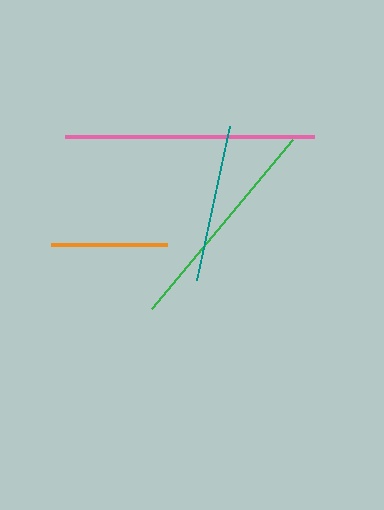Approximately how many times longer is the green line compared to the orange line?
The green line is approximately 1.9 times the length of the orange line.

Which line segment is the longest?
The pink line is the longest at approximately 249 pixels.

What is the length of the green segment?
The green segment is approximately 220 pixels long.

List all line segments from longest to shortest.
From longest to shortest: pink, green, teal, orange.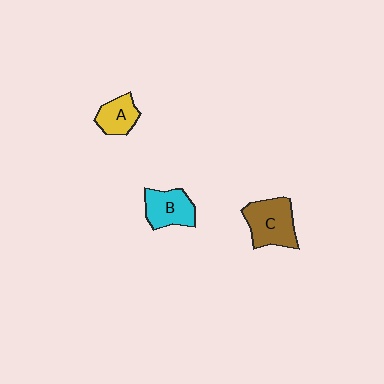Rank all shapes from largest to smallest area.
From largest to smallest: C (brown), B (cyan), A (yellow).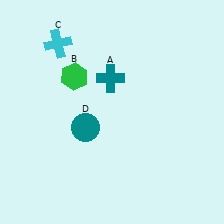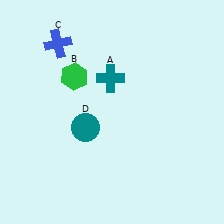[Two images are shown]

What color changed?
The cross (C) changed from cyan in Image 1 to blue in Image 2.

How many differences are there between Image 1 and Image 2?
There is 1 difference between the two images.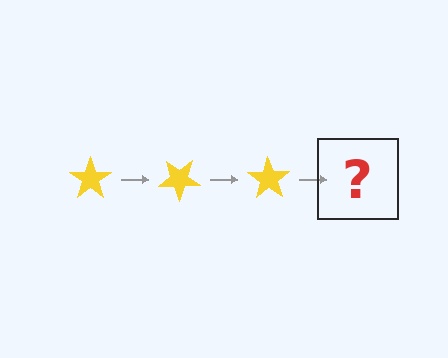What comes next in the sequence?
The next element should be a yellow star rotated 105 degrees.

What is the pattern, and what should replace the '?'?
The pattern is that the star rotates 35 degrees each step. The '?' should be a yellow star rotated 105 degrees.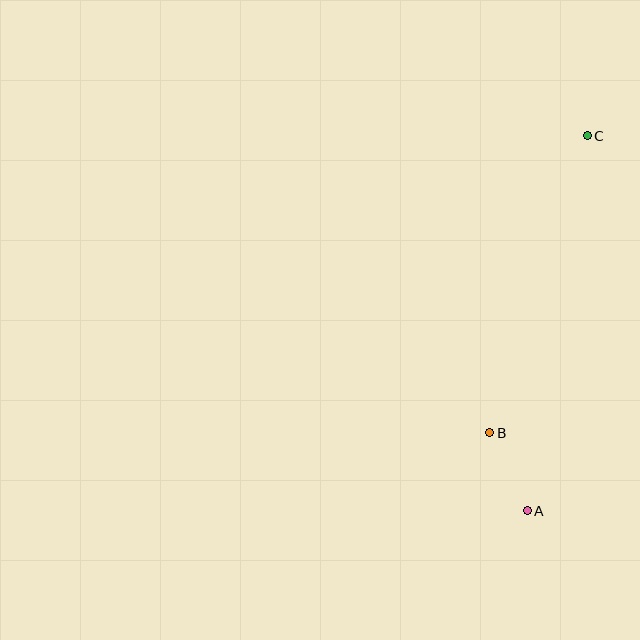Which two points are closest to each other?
Points A and B are closest to each other.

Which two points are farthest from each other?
Points A and C are farthest from each other.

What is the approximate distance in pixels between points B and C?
The distance between B and C is approximately 313 pixels.